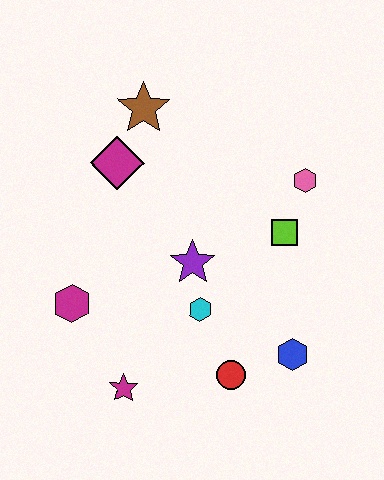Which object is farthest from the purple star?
The brown star is farthest from the purple star.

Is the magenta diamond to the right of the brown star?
No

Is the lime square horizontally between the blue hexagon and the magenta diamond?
Yes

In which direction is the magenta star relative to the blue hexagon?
The magenta star is to the left of the blue hexagon.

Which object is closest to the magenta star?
The magenta hexagon is closest to the magenta star.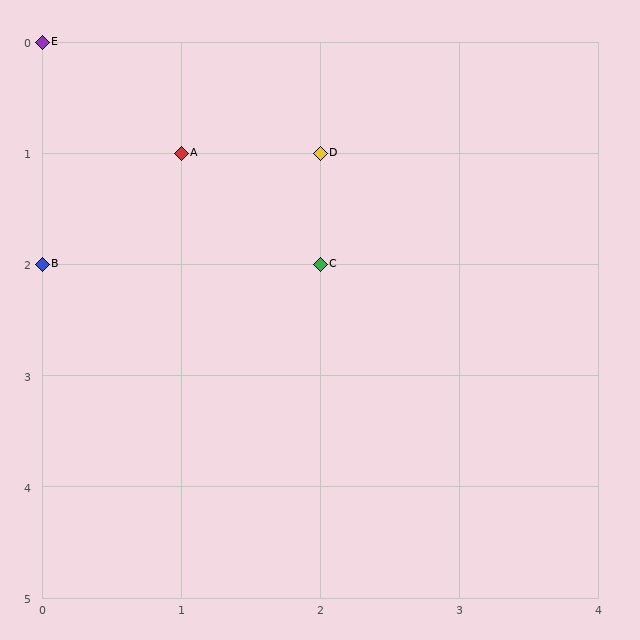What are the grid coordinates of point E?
Point E is at grid coordinates (0, 0).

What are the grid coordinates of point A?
Point A is at grid coordinates (1, 1).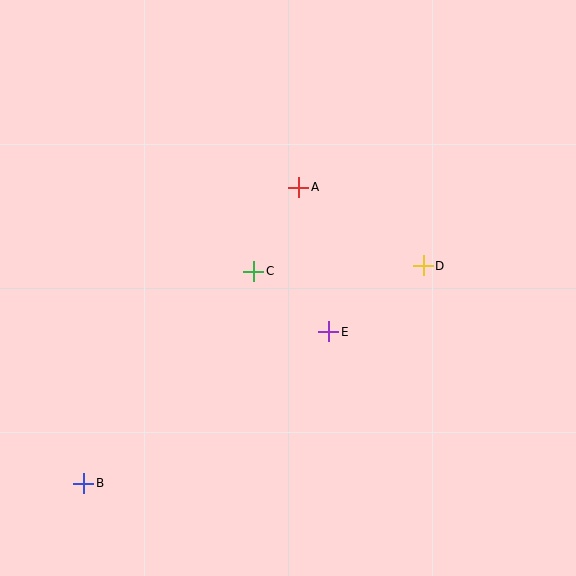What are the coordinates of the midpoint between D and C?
The midpoint between D and C is at (339, 269).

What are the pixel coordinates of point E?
Point E is at (329, 332).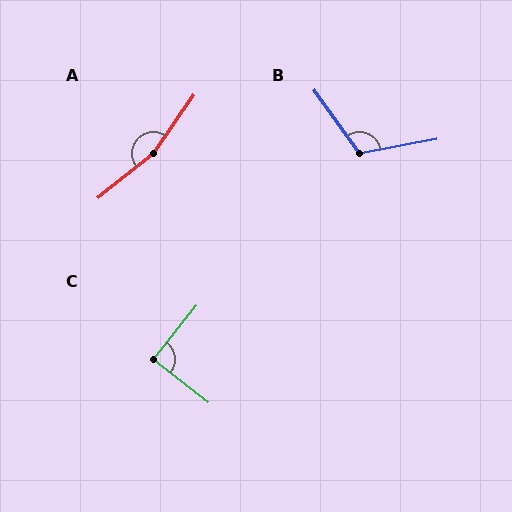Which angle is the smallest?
C, at approximately 90 degrees.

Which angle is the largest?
A, at approximately 163 degrees.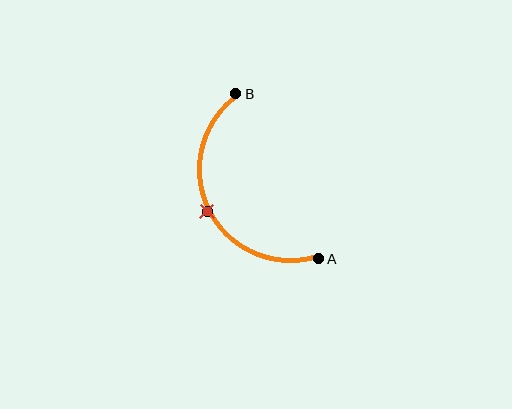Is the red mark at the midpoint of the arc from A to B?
Yes. The red mark lies on the arc at equal arc-length from both A and B — it is the arc midpoint.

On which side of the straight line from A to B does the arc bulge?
The arc bulges to the left of the straight line connecting A and B.